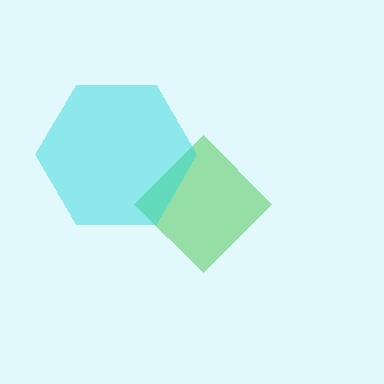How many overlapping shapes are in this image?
There are 2 overlapping shapes in the image.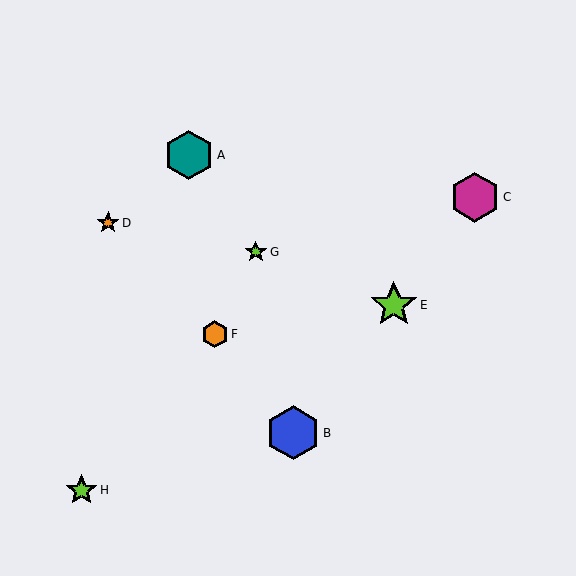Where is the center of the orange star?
The center of the orange star is at (108, 223).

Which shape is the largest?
The blue hexagon (labeled B) is the largest.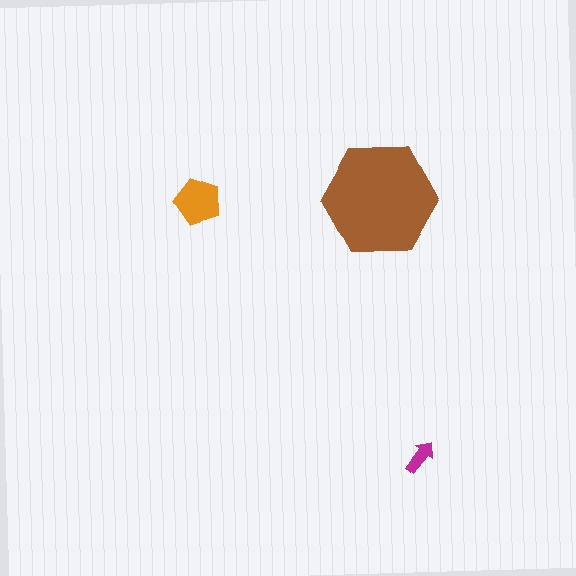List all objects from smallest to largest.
The magenta arrow, the orange pentagon, the brown hexagon.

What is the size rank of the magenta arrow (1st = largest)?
3rd.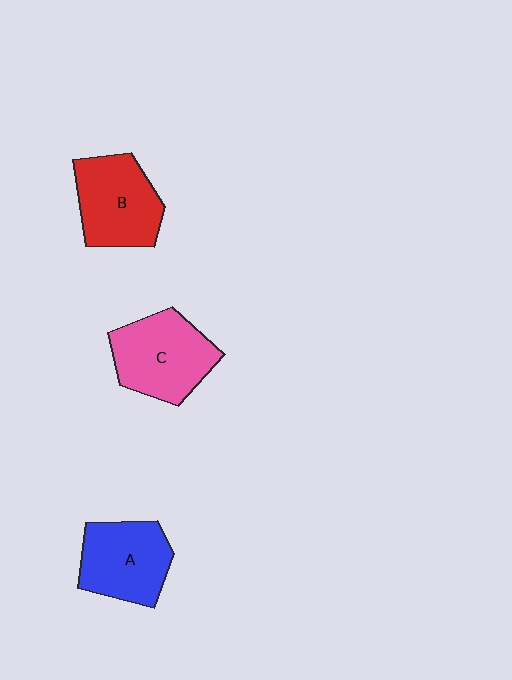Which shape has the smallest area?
Shape A (blue).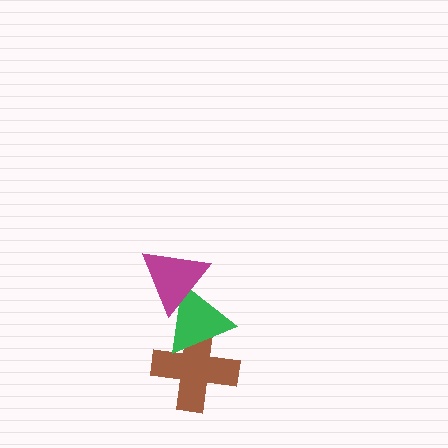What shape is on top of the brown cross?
The green triangle is on top of the brown cross.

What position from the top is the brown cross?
The brown cross is 3rd from the top.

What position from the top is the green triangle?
The green triangle is 2nd from the top.